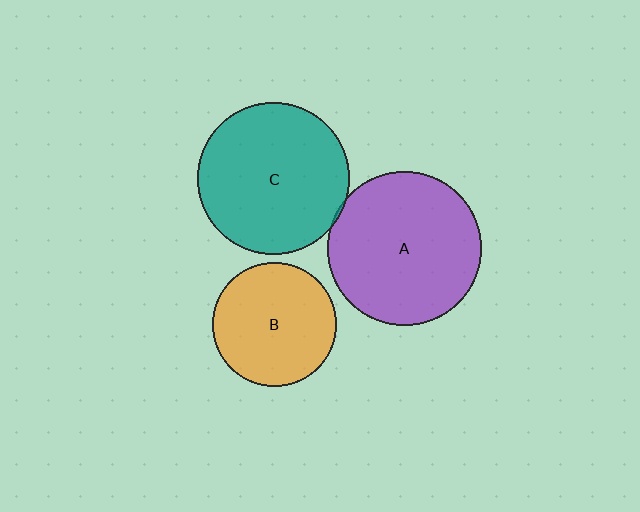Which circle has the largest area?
Circle A (purple).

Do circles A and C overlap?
Yes.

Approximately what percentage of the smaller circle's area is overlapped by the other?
Approximately 5%.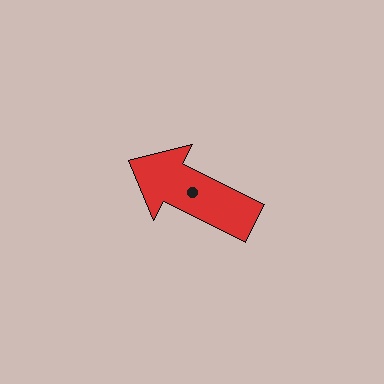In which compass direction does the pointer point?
Northwest.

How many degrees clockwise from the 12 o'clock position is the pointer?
Approximately 297 degrees.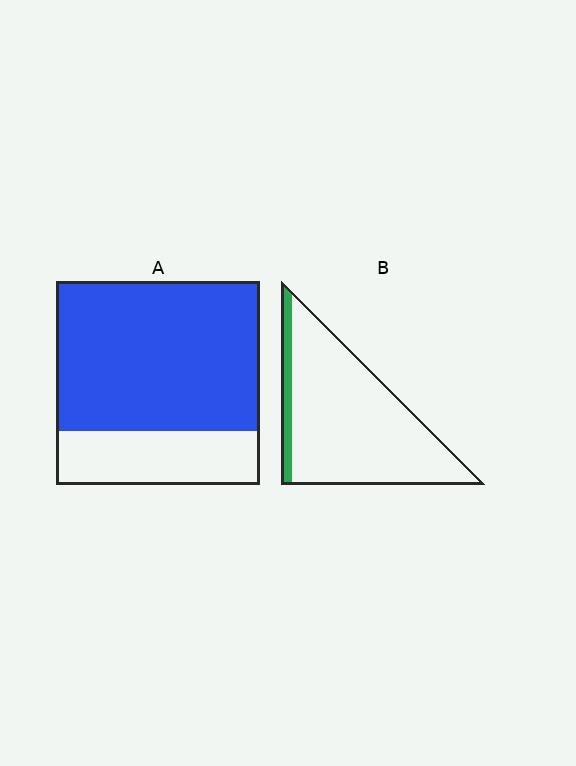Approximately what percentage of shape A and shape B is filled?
A is approximately 75% and B is approximately 10%.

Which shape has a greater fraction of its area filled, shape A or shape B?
Shape A.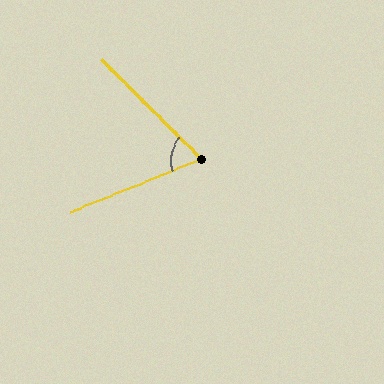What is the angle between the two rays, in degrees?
Approximately 67 degrees.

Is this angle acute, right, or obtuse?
It is acute.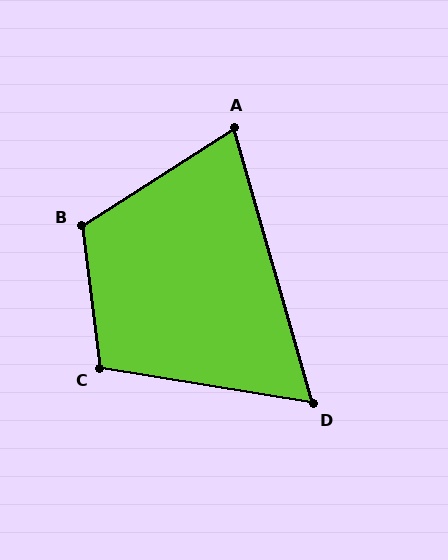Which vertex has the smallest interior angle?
D, at approximately 65 degrees.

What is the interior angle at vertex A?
Approximately 73 degrees (acute).